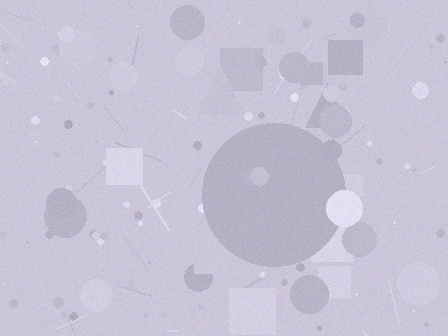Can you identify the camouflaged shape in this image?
The camouflaged shape is a circle.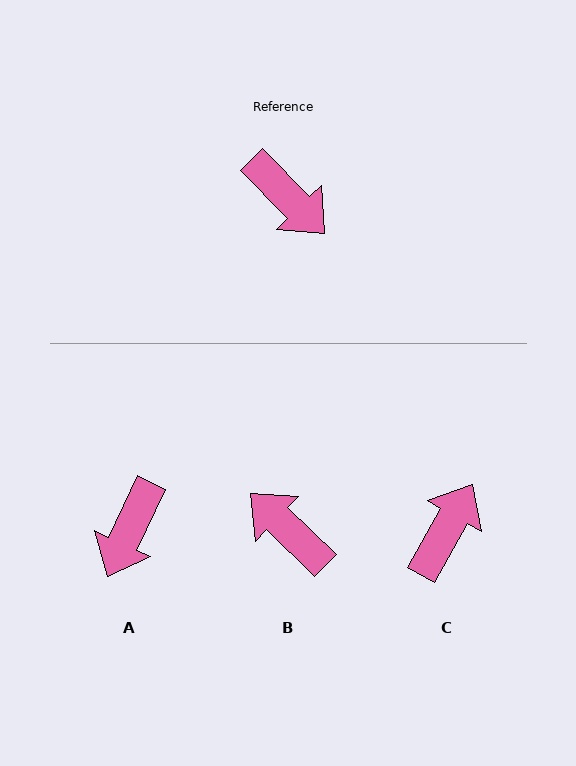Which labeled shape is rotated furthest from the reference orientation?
B, about 179 degrees away.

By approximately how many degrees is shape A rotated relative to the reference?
Approximately 70 degrees clockwise.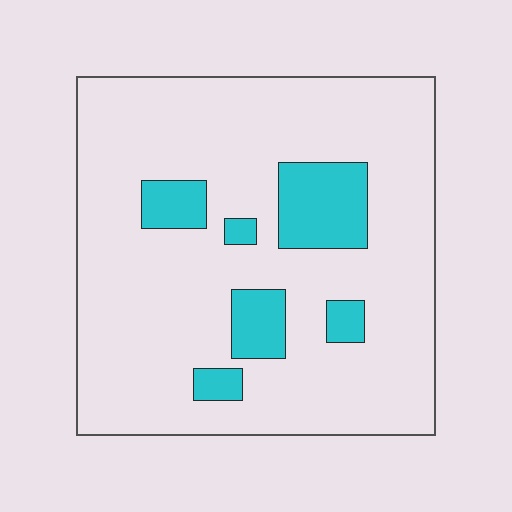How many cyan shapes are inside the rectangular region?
6.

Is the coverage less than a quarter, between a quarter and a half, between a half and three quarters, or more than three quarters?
Less than a quarter.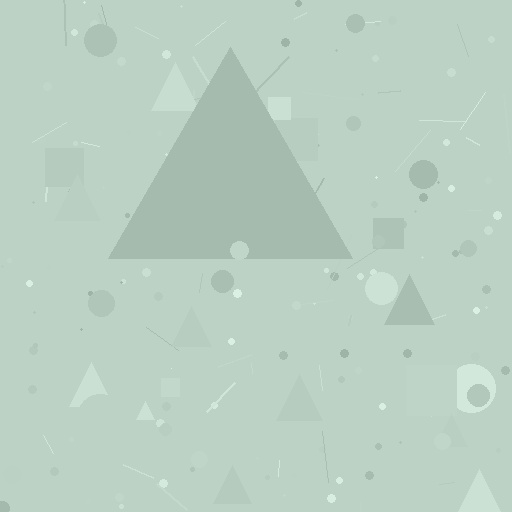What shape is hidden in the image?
A triangle is hidden in the image.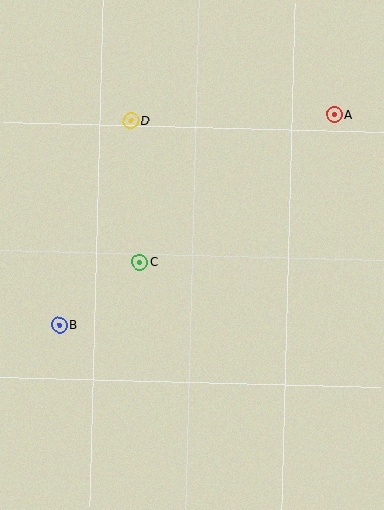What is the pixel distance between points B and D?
The distance between B and D is 217 pixels.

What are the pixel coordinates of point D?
Point D is at (131, 120).